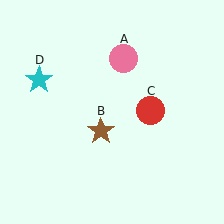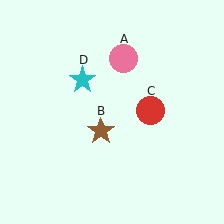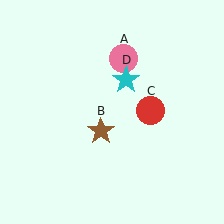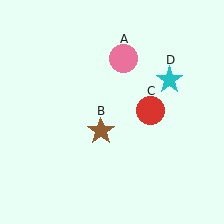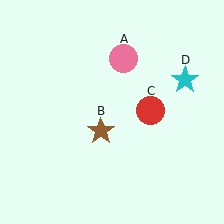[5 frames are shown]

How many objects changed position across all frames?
1 object changed position: cyan star (object D).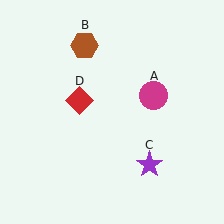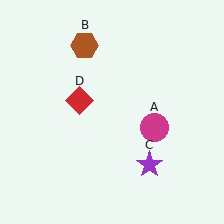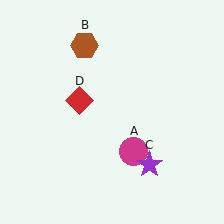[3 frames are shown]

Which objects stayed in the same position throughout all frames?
Brown hexagon (object B) and purple star (object C) and red diamond (object D) remained stationary.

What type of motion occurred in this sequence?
The magenta circle (object A) rotated clockwise around the center of the scene.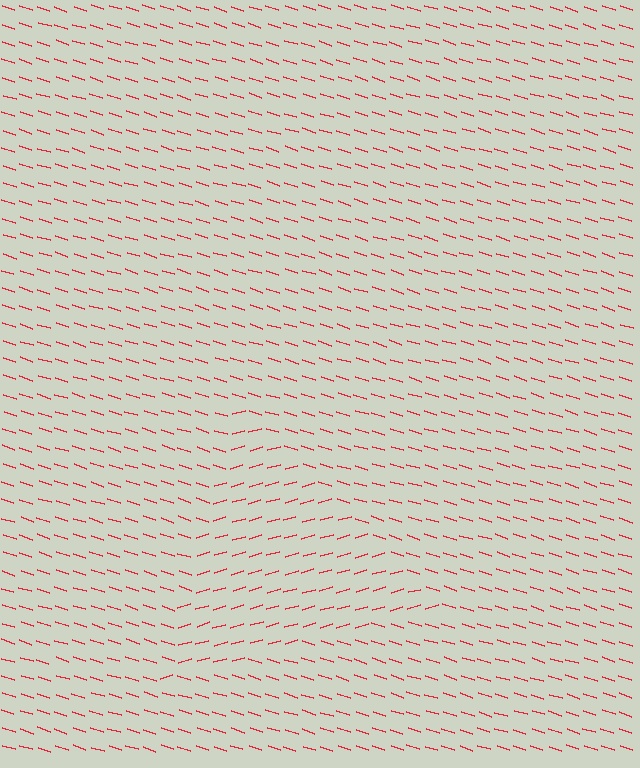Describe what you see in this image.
The image is filled with small red line segments. A triangle region in the image has lines oriented differently from the surrounding lines, creating a visible texture boundary.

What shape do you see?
I see a triangle.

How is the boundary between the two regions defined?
The boundary is defined purely by a change in line orientation (approximately 33 degrees difference). All lines are the same color and thickness.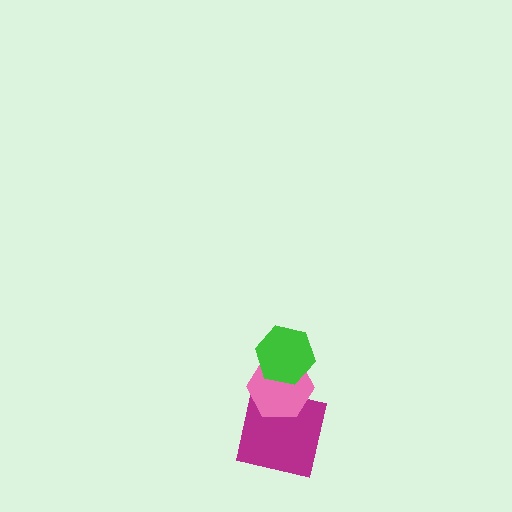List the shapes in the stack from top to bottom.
From top to bottom: the green hexagon, the pink hexagon, the magenta square.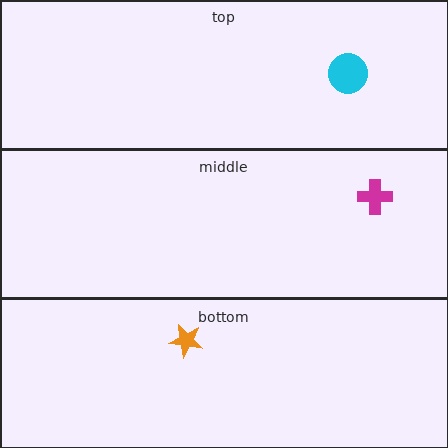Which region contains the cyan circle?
The top region.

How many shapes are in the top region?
1.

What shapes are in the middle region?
The magenta cross.